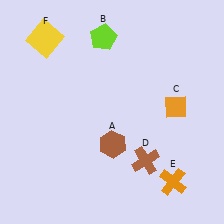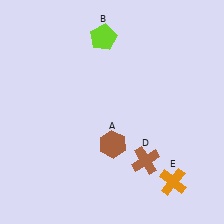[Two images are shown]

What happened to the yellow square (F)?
The yellow square (F) was removed in Image 2. It was in the top-left area of Image 1.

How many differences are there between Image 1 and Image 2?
There are 2 differences between the two images.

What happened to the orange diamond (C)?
The orange diamond (C) was removed in Image 2. It was in the top-right area of Image 1.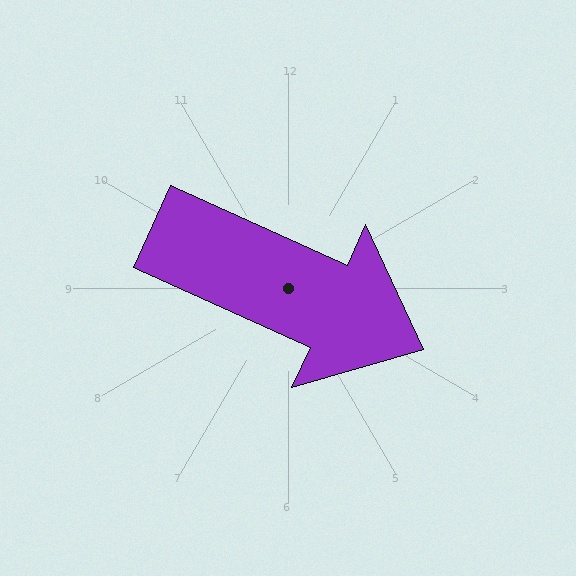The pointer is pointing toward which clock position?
Roughly 4 o'clock.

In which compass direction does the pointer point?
Southeast.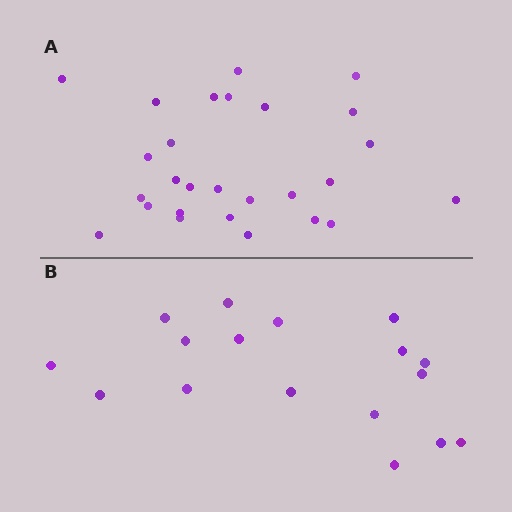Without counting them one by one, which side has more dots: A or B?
Region A (the top region) has more dots.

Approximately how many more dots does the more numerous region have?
Region A has roughly 10 or so more dots than region B.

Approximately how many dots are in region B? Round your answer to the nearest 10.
About 20 dots. (The exact count is 17, which rounds to 20.)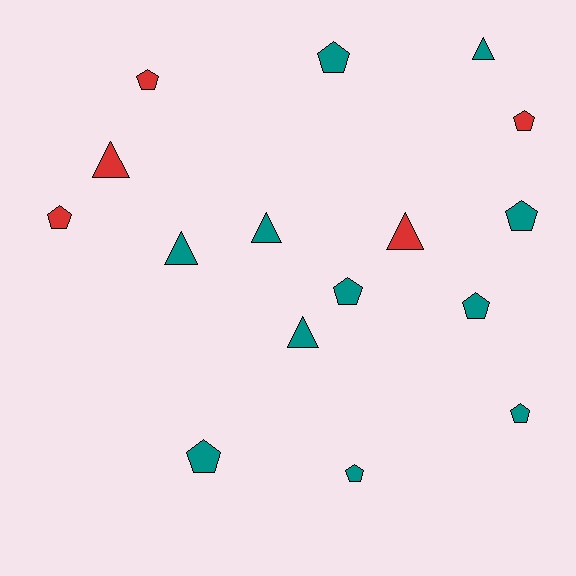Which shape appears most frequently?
Pentagon, with 10 objects.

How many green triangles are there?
There are no green triangles.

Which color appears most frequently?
Teal, with 11 objects.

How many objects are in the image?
There are 16 objects.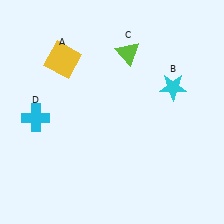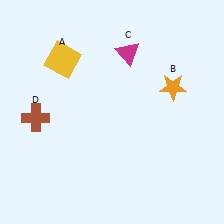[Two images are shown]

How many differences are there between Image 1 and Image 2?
There are 3 differences between the two images.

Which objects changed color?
B changed from cyan to orange. C changed from lime to magenta. D changed from cyan to brown.